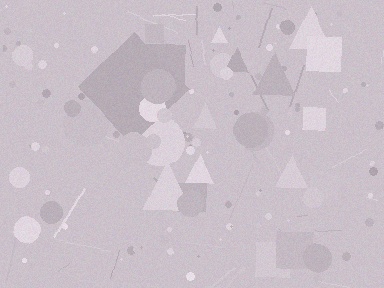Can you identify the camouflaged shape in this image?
The camouflaged shape is a diamond.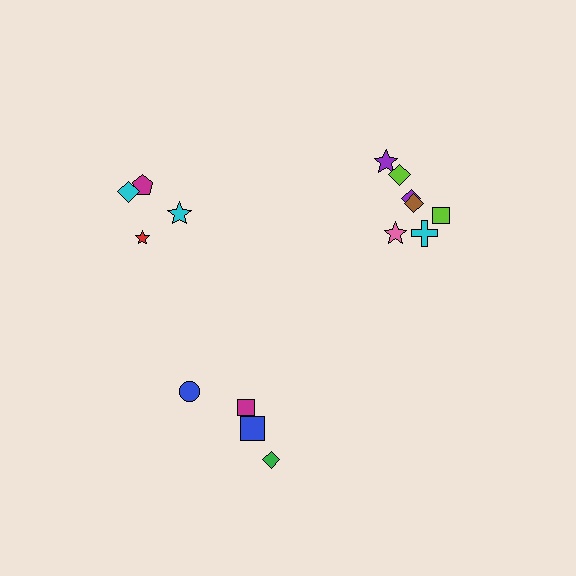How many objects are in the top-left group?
There are 4 objects.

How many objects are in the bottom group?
There are 4 objects.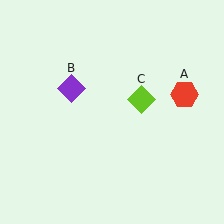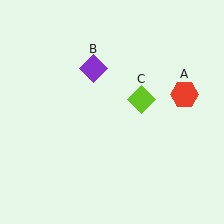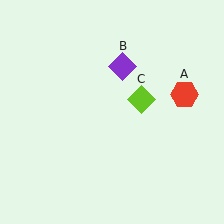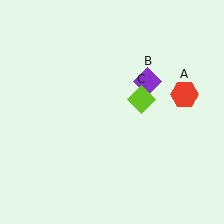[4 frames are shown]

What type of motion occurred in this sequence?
The purple diamond (object B) rotated clockwise around the center of the scene.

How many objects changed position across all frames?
1 object changed position: purple diamond (object B).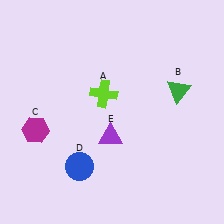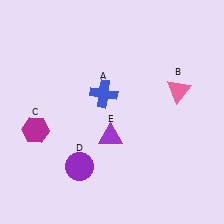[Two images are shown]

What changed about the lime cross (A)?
In Image 1, A is lime. In Image 2, it changed to blue.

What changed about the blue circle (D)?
In Image 1, D is blue. In Image 2, it changed to purple.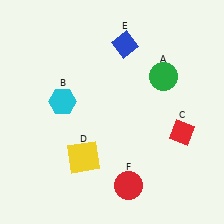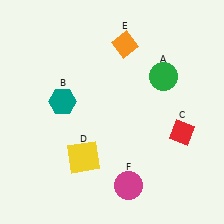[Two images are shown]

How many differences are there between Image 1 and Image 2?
There are 3 differences between the two images.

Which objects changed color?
B changed from cyan to teal. E changed from blue to orange. F changed from red to magenta.